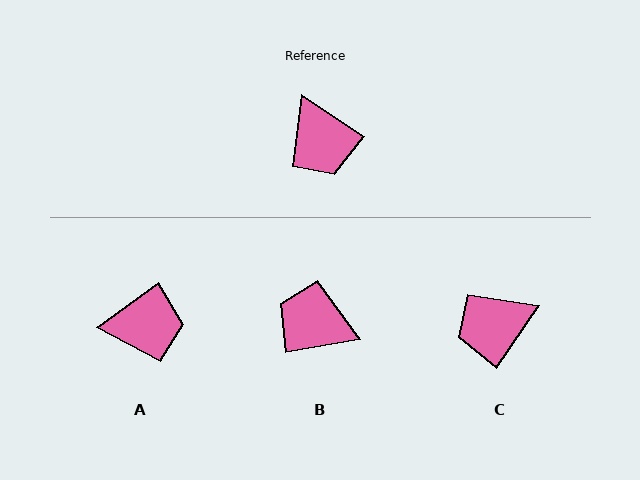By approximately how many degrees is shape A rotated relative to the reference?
Approximately 69 degrees counter-clockwise.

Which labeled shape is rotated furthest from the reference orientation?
B, about 136 degrees away.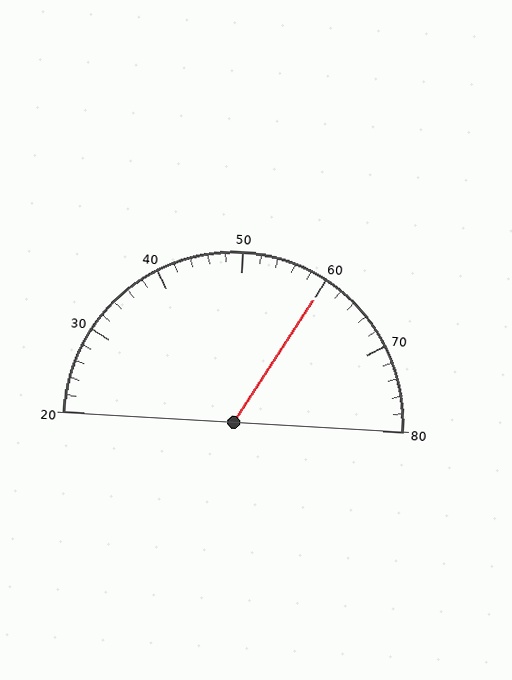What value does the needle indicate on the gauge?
The needle indicates approximately 60.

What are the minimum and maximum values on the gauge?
The gauge ranges from 20 to 80.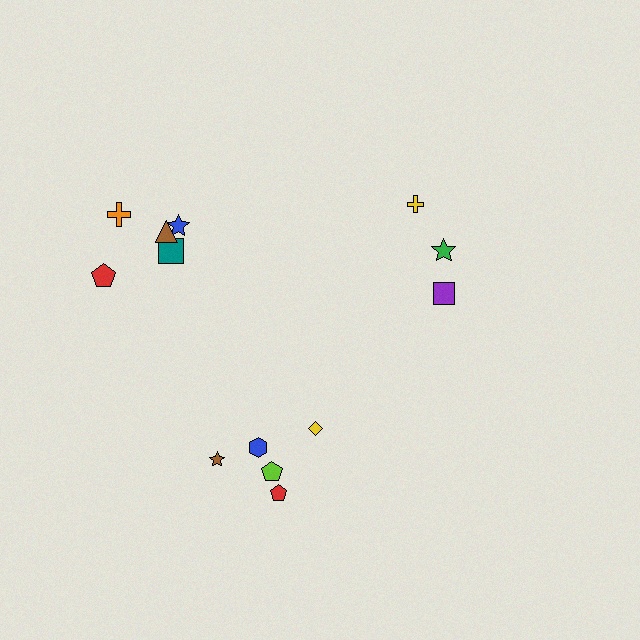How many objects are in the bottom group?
There are 5 objects.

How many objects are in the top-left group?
There are 5 objects.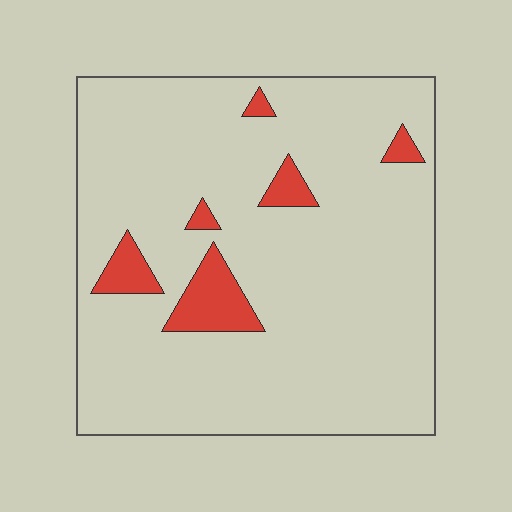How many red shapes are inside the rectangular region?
6.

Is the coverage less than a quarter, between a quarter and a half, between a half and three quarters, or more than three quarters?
Less than a quarter.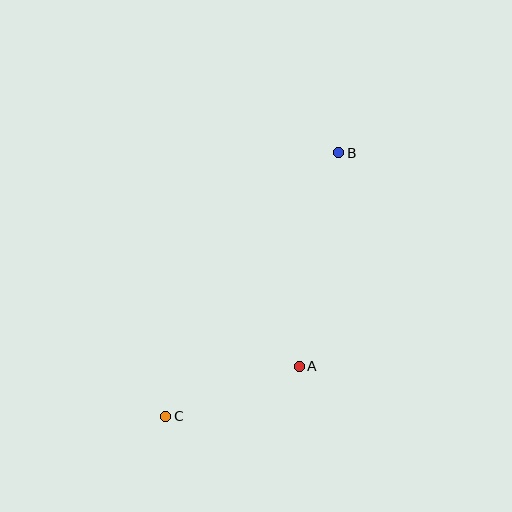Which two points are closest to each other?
Points A and C are closest to each other.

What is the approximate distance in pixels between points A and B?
The distance between A and B is approximately 217 pixels.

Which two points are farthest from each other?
Points B and C are farthest from each other.